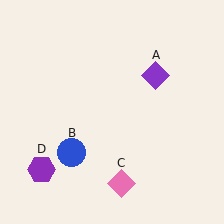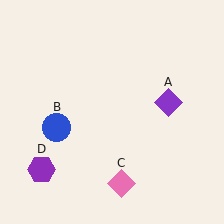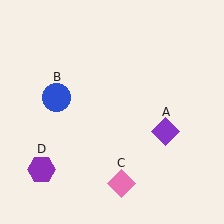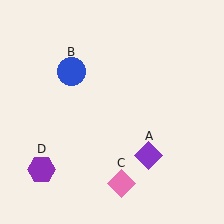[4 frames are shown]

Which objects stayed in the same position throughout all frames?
Pink diamond (object C) and purple hexagon (object D) remained stationary.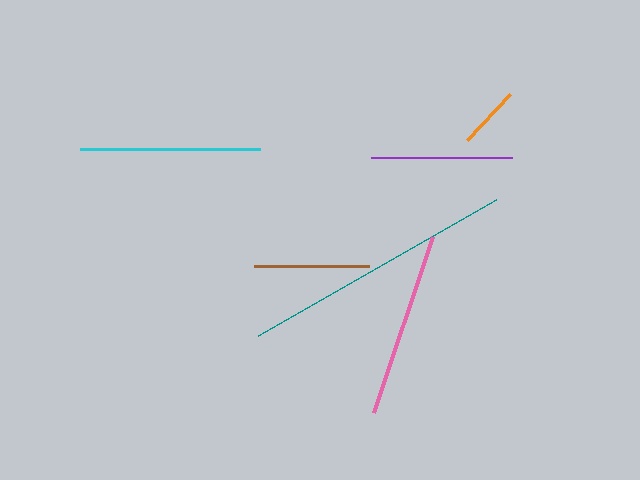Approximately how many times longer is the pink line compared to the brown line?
The pink line is approximately 1.6 times the length of the brown line.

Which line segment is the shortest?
The orange line is the shortest at approximately 63 pixels.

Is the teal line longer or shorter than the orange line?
The teal line is longer than the orange line.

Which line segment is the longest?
The teal line is the longest at approximately 274 pixels.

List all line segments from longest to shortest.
From longest to shortest: teal, pink, cyan, purple, brown, orange.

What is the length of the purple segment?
The purple segment is approximately 140 pixels long.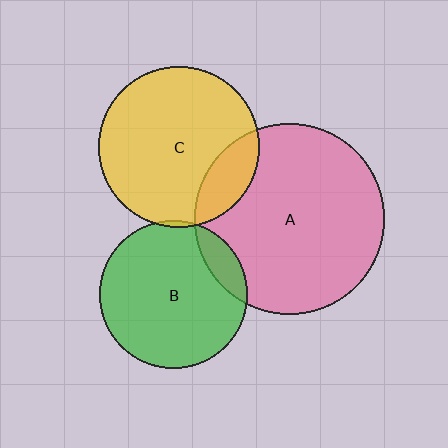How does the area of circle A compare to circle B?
Approximately 1.7 times.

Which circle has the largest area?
Circle A (pink).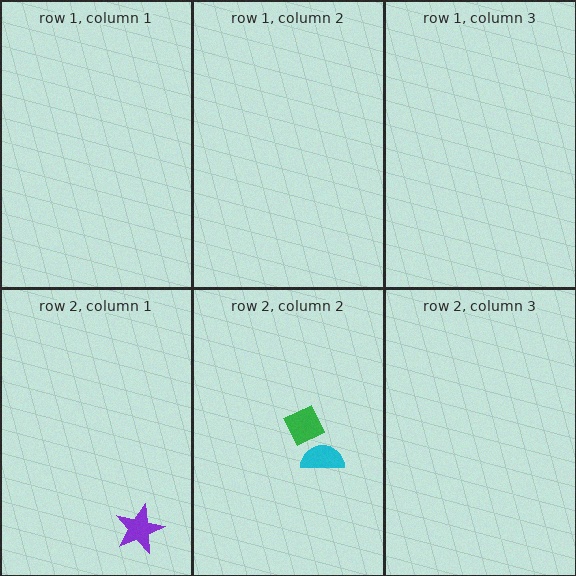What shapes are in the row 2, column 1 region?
The purple star.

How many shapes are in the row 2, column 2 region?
2.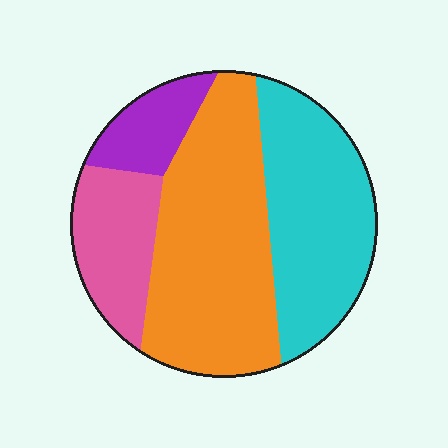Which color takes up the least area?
Purple, at roughly 10%.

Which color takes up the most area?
Orange, at roughly 40%.